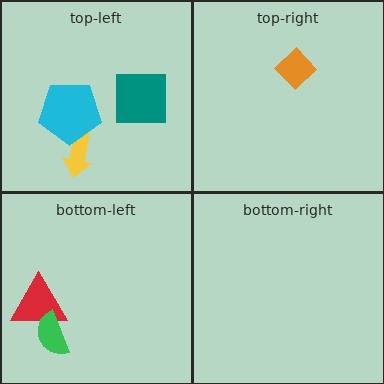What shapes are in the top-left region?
The teal square, the yellow arrow, the cyan pentagon.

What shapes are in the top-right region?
The orange diamond.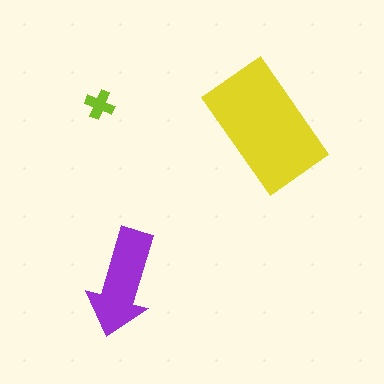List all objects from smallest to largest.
The lime cross, the purple arrow, the yellow rectangle.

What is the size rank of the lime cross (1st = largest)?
3rd.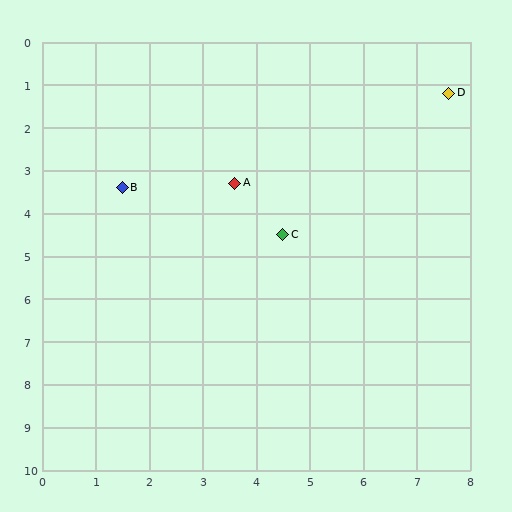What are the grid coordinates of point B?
Point B is at approximately (1.5, 3.4).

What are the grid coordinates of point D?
Point D is at approximately (7.6, 1.2).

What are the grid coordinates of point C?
Point C is at approximately (4.5, 4.5).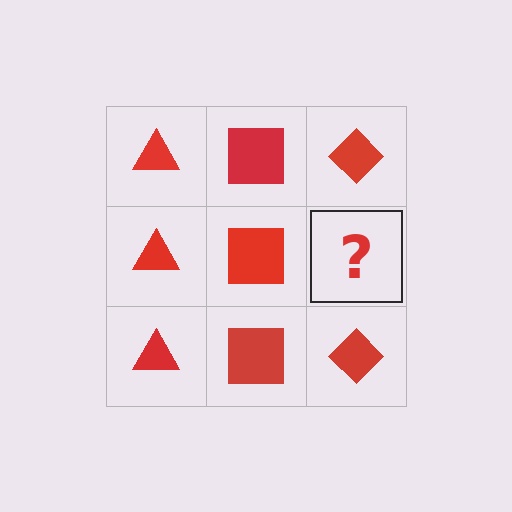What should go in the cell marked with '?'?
The missing cell should contain a red diamond.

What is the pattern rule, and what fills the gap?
The rule is that each column has a consistent shape. The gap should be filled with a red diamond.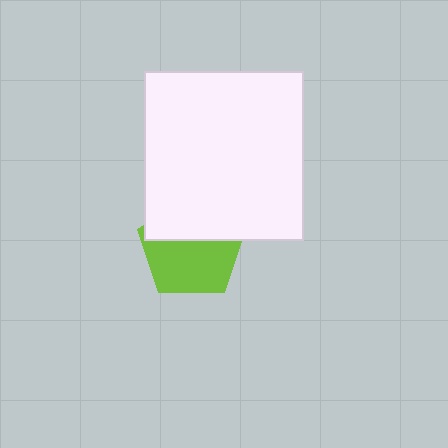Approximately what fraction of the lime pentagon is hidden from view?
Roughly 43% of the lime pentagon is hidden behind the white rectangle.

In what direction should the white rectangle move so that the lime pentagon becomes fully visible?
The white rectangle should move up. That is the shortest direction to clear the overlap and leave the lime pentagon fully visible.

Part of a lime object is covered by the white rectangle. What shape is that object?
It is a pentagon.